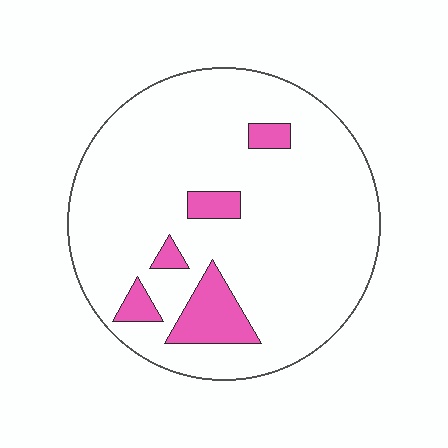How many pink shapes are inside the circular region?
5.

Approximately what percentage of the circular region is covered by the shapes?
Approximately 10%.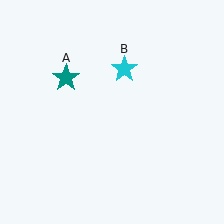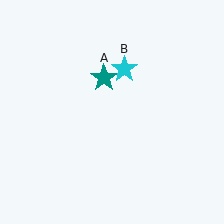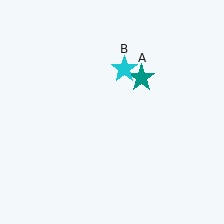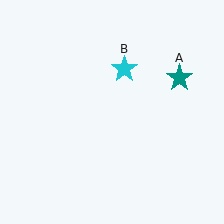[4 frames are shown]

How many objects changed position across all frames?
1 object changed position: teal star (object A).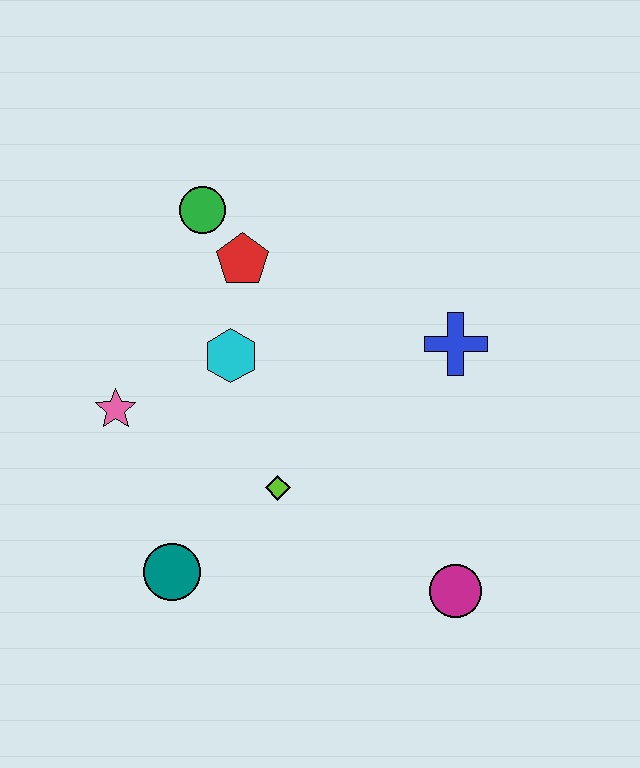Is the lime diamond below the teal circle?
No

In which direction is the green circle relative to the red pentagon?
The green circle is above the red pentagon.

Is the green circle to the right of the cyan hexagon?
No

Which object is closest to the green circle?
The red pentagon is closest to the green circle.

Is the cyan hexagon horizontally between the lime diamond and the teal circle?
Yes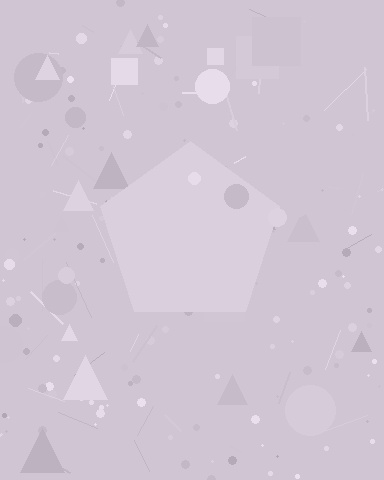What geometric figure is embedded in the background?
A pentagon is embedded in the background.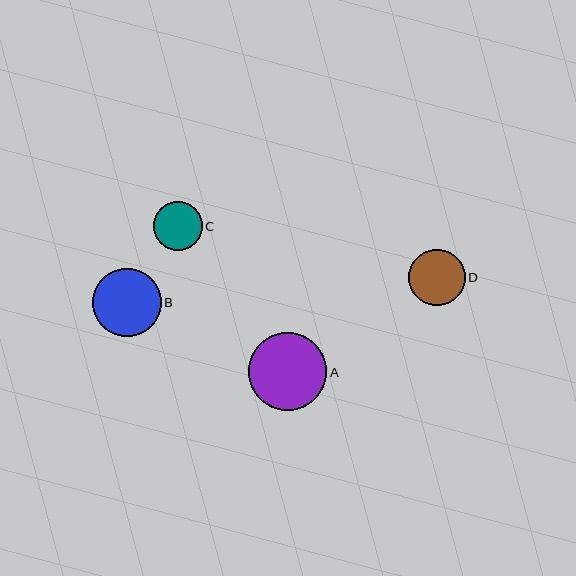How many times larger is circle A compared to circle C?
Circle A is approximately 1.6 times the size of circle C.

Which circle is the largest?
Circle A is the largest with a size of approximately 78 pixels.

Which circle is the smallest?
Circle C is the smallest with a size of approximately 49 pixels.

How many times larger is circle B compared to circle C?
Circle B is approximately 1.4 times the size of circle C.